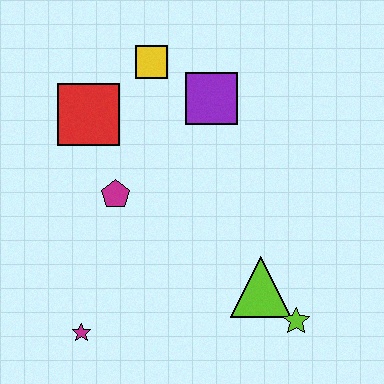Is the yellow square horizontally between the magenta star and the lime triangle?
Yes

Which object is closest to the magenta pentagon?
The red square is closest to the magenta pentagon.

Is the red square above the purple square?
No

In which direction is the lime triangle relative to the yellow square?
The lime triangle is below the yellow square.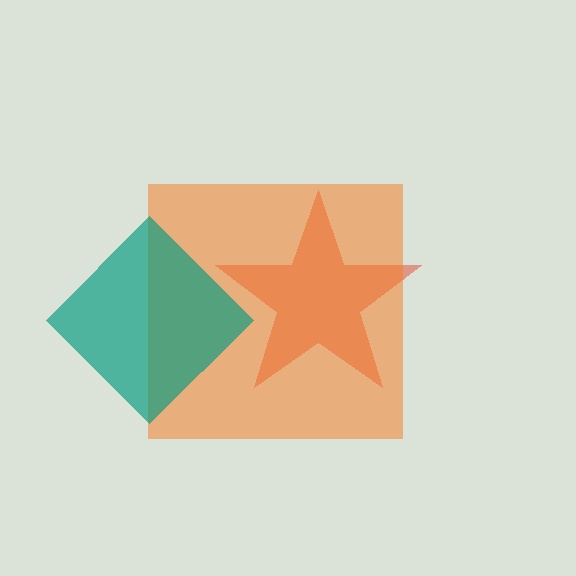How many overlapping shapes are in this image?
There are 3 overlapping shapes in the image.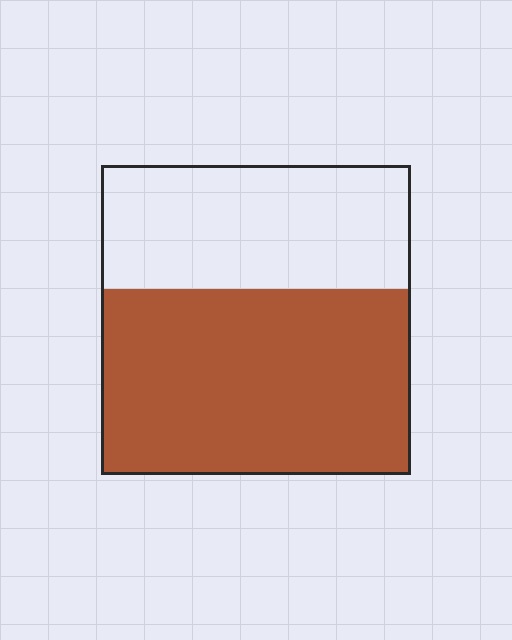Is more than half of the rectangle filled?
Yes.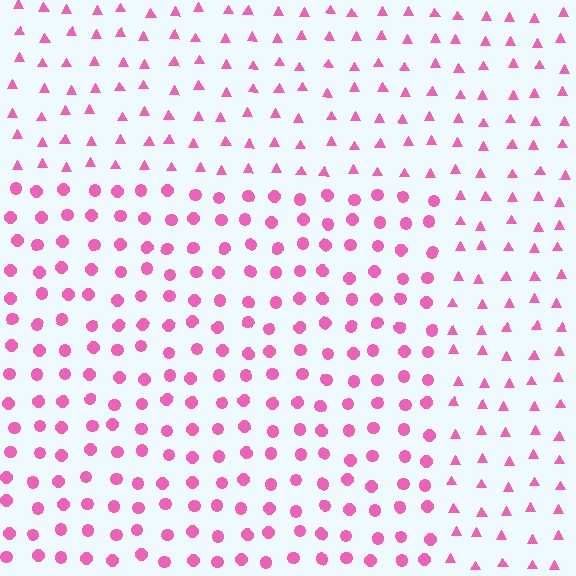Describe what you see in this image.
The image is filled with small pink elements arranged in a uniform grid. A rectangle-shaped region contains circles, while the surrounding area contains triangles. The boundary is defined purely by the change in element shape.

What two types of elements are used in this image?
The image uses circles inside the rectangle region and triangles outside it.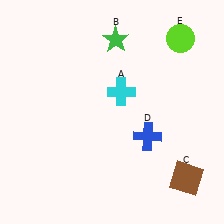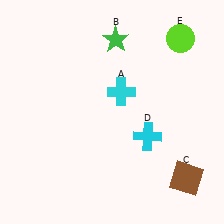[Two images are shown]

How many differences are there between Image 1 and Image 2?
There is 1 difference between the two images.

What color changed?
The cross (D) changed from blue in Image 1 to cyan in Image 2.